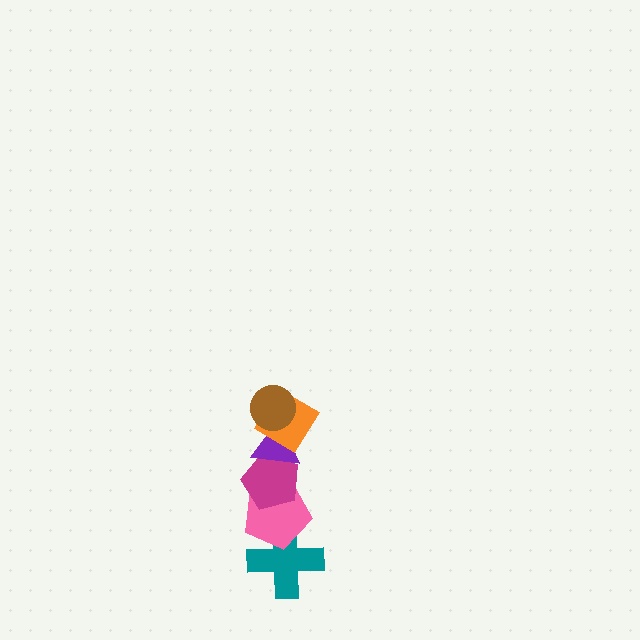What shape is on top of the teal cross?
The pink pentagon is on top of the teal cross.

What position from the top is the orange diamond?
The orange diamond is 2nd from the top.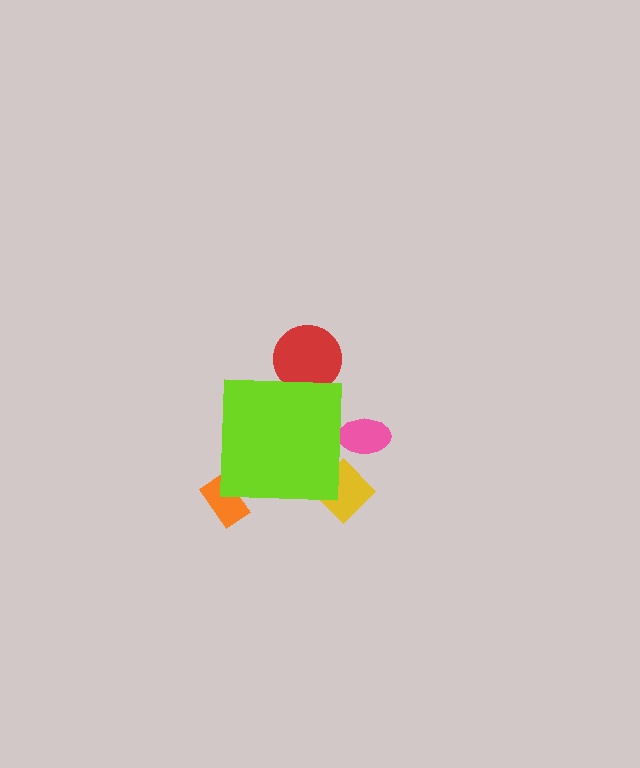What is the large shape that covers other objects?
A lime square.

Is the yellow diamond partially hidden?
Yes, the yellow diamond is partially hidden behind the lime square.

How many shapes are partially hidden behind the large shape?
4 shapes are partially hidden.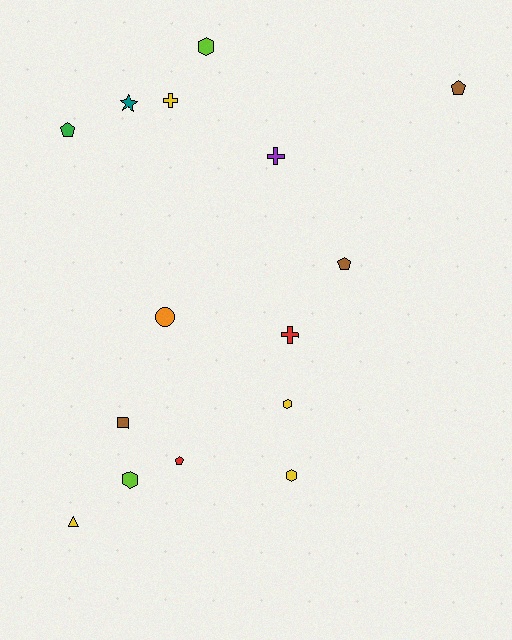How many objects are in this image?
There are 15 objects.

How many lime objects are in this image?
There are 2 lime objects.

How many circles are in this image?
There is 1 circle.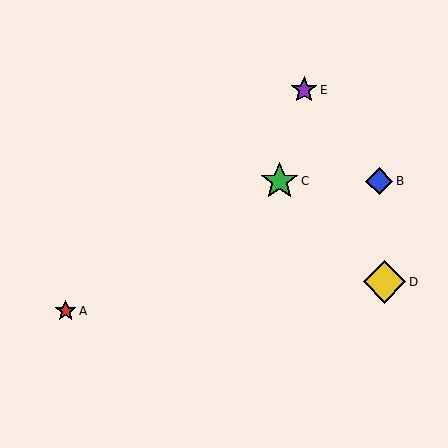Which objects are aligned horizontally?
Objects B, C are aligned horizontally.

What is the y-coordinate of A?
Object A is at y≈311.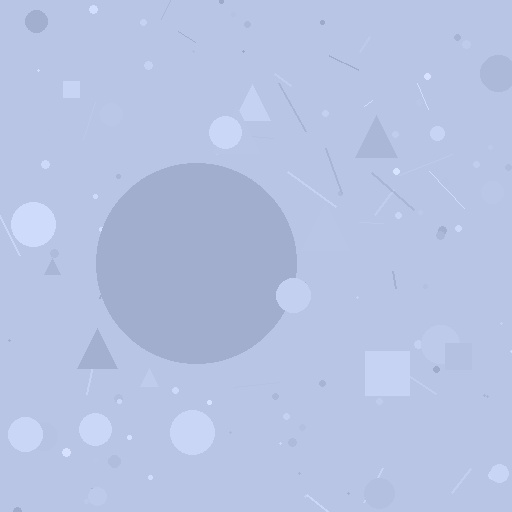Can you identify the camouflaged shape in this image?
The camouflaged shape is a circle.